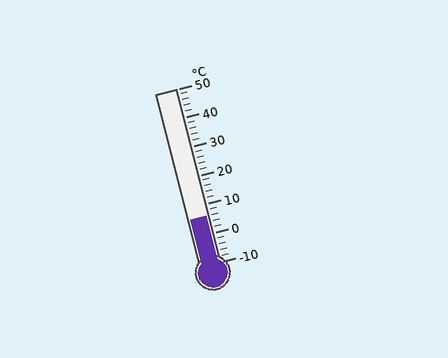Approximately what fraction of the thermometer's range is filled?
The thermometer is filled to approximately 25% of its range.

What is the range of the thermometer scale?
The thermometer scale ranges from -10°C to 50°C.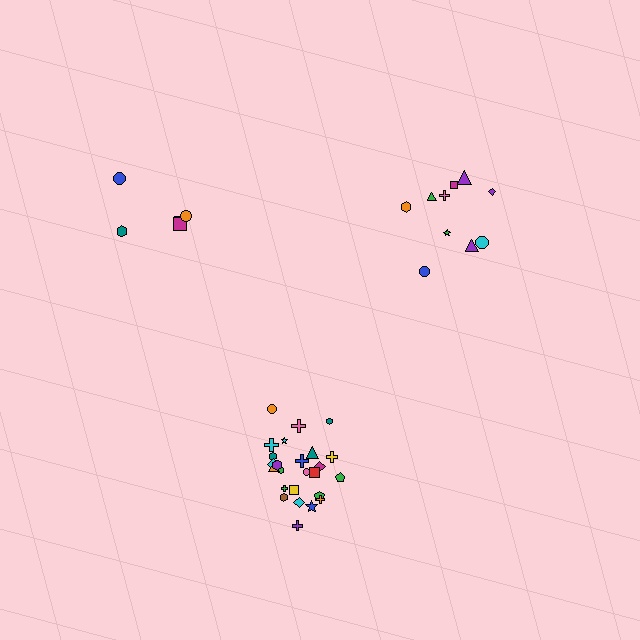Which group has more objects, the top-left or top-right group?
The top-right group.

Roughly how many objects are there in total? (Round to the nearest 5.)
Roughly 40 objects in total.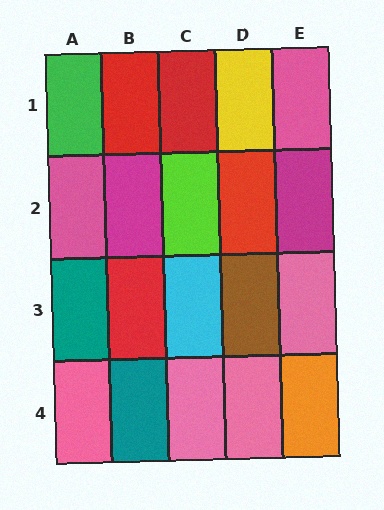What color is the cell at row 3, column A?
Teal.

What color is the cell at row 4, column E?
Orange.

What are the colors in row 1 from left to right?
Green, red, red, yellow, pink.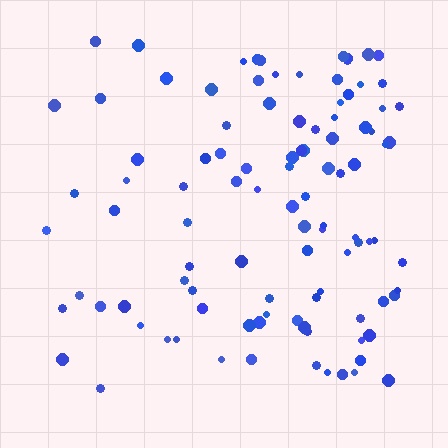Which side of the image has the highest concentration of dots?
The right.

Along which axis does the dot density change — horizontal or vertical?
Horizontal.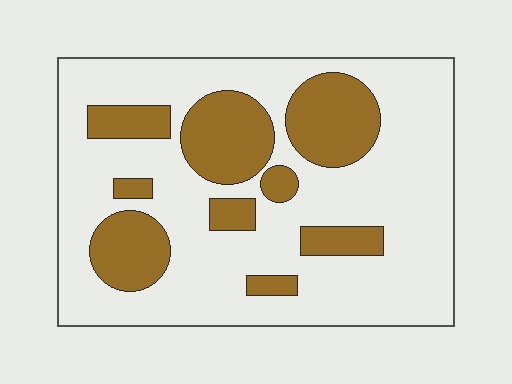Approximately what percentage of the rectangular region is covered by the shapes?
Approximately 30%.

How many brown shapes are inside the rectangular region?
9.